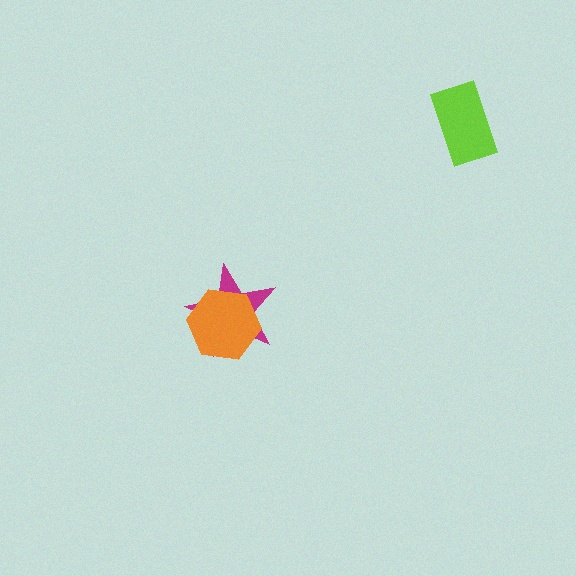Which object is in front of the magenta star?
The orange hexagon is in front of the magenta star.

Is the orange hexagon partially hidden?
No, no other shape covers it.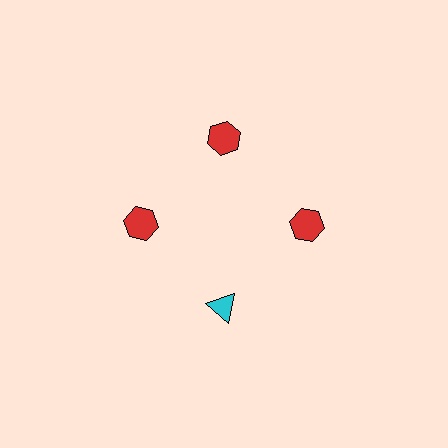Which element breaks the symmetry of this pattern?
The cyan triangle at roughly the 6 o'clock position breaks the symmetry. All other shapes are red hexagons.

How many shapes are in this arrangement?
There are 4 shapes arranged in a ring pattern.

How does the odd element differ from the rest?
It differs in both color (cyan instead of red) and shape (triangle instead of hexagon).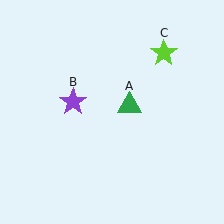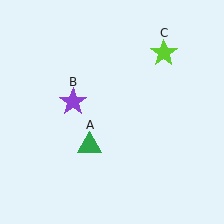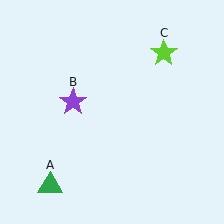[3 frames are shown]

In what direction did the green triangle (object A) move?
The green triangle (object A) moved down and to the left.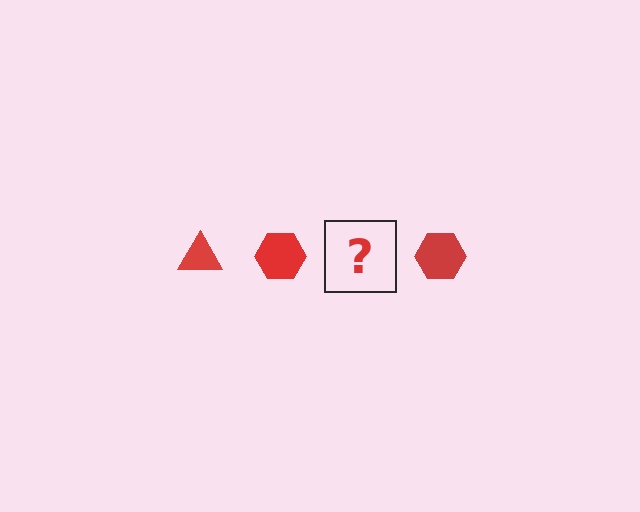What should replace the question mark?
The question mark should be replaced with a red triangle.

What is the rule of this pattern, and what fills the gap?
The rule is that the pattern cycles through triangle, hexagon shapes in red. The gap should be filled with a red triangle.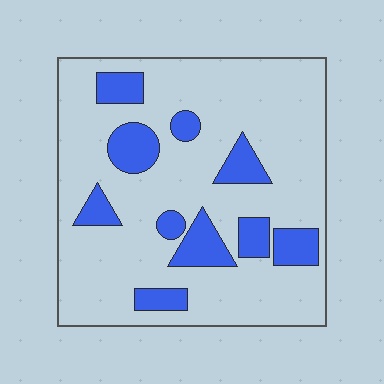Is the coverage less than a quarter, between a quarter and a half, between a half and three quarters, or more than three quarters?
Less than a quarter.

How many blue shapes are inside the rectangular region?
10.